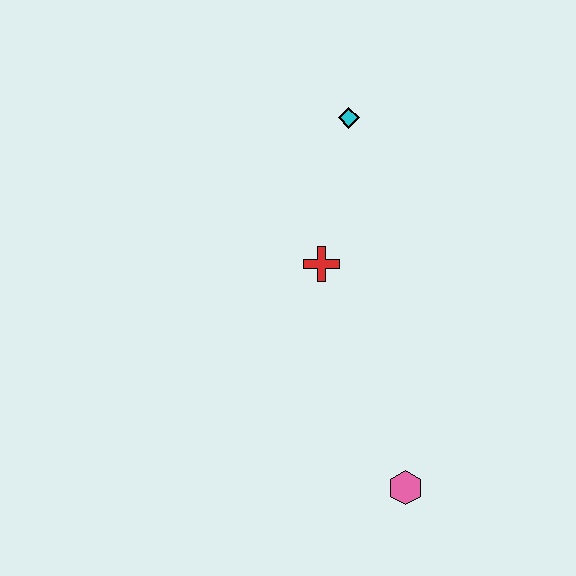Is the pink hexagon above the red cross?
No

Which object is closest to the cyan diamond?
The red cross is closest to the cyan diamond.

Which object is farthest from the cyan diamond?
The pink hexagon is farthest from the cyan diamond.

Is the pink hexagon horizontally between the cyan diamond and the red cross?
No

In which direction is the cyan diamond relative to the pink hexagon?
The cyan diamond is above the pink hexagon.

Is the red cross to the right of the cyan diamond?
No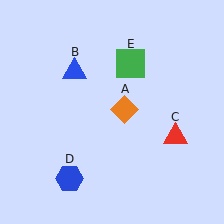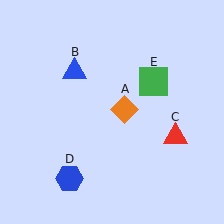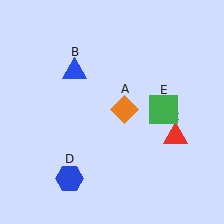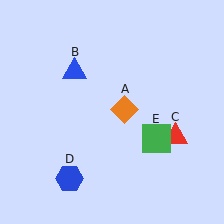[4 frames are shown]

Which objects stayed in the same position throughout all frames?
Orange diamond (object A) and blue triangle (object B) and red triangle (object C) and blue hexagon (object D) remained stationary.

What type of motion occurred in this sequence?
The green square (object E) rotated clockwise around the center of the scene.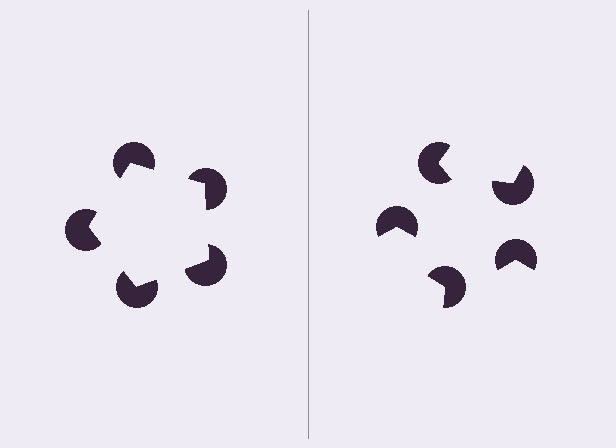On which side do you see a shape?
An illusory pentagon appears on the left side. On the right side the wedge cuts are rotated, so no coherent shape forms.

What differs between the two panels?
The pac-man discs are positioned identically on both sides; only the wedge orientations differ. On the left they align to a pentagon; on the right they are misaligned.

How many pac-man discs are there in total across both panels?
10 — 5 on each side.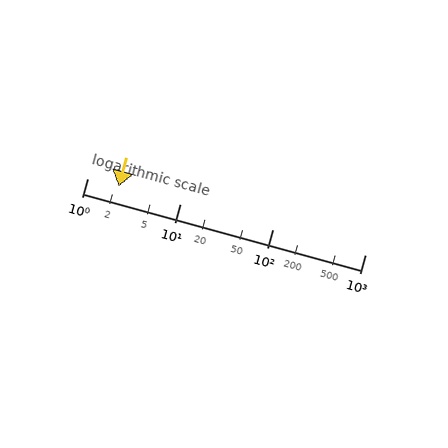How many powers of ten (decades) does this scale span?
The scale spans 3 decades, from 1 to 1000.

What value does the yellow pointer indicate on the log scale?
The pointer indicates approximately 2.2.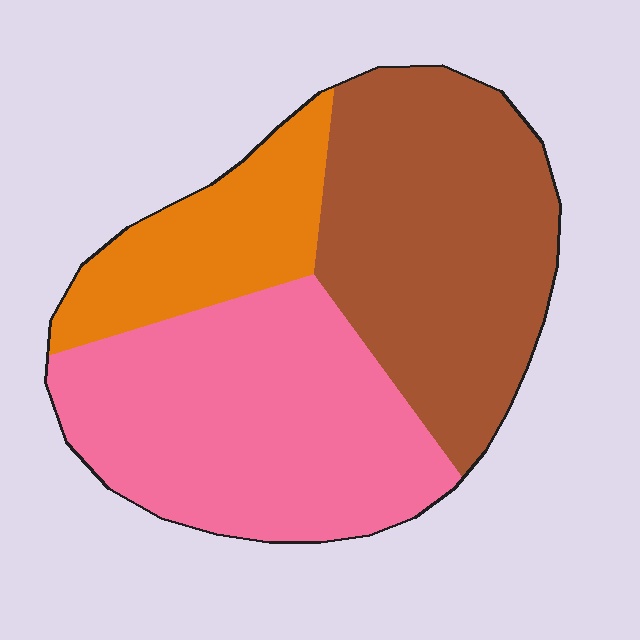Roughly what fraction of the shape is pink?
Pink covers roughly 40% of the shape.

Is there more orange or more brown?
Brown.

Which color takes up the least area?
Orange, at roughly 20%.